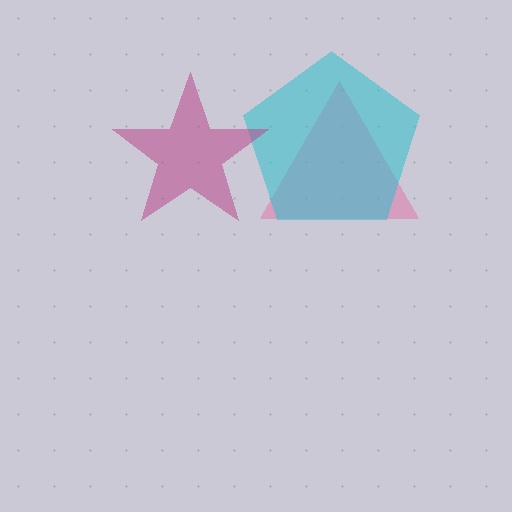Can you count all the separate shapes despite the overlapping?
Yes, there are 3 separate shapes.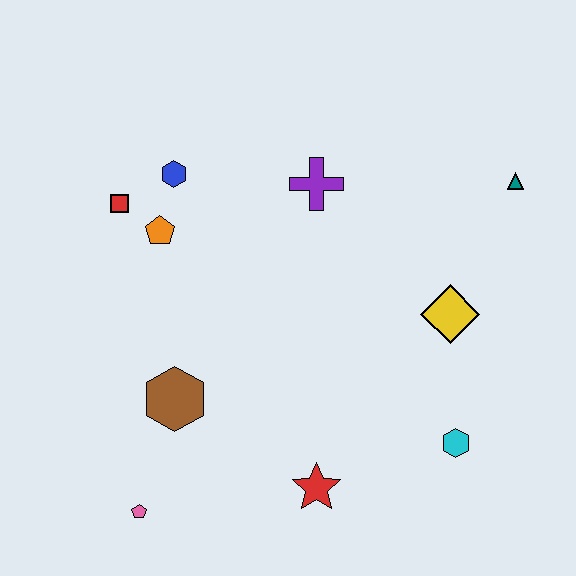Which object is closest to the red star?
The cyan hexagon is closest to the red star.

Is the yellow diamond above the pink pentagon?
Yes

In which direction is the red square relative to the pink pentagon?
The red square is above the pink pentagon.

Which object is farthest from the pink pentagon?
The teal triangle is farthest from the pink pentagon.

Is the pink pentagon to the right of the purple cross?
No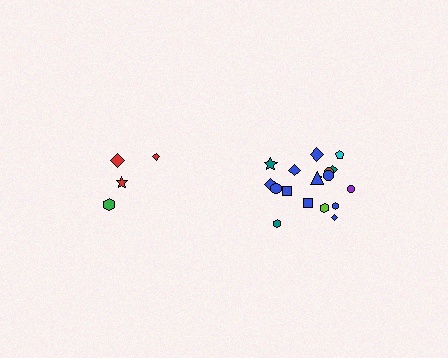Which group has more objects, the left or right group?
The right group.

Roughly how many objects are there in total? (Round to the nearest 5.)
Roughly 20 objects in total.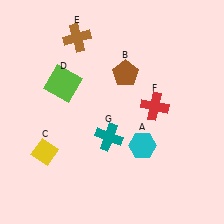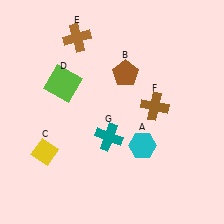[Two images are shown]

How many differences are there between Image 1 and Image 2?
There is 1 difference between the two images.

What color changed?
The cross (F) changed from red in Image 1 to brown in Image 2.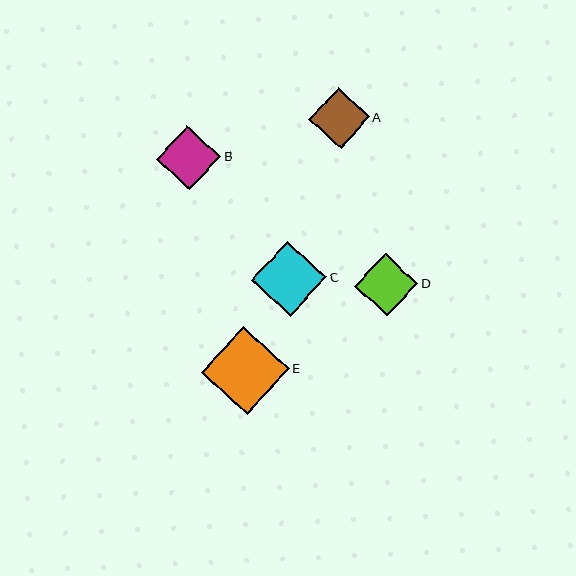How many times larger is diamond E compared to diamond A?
Diamond E is approximately 1.4 times the size of diamond A.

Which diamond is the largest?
Diamond E is the largest with a size of approximately 88 pixels.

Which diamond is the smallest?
Diamond A is the smallest with a size of approximately 61 pixels.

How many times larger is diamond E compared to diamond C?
Diamond E is approximately 1.2 times the size of diamond C.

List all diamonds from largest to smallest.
From largest to smallest: E, C, B, D, A.